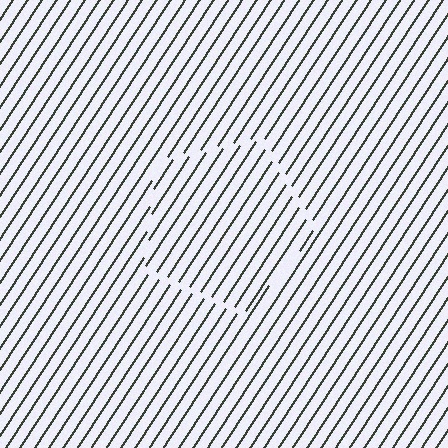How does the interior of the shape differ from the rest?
The interior of the shape contains the same grating, shifted by half a period — the contour is defined by the phase discontinuity where line-ends from the inner and outer gratings abut.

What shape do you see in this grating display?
An illusory pentagon. The interior of the shape contains the same grating, shifted by half a period — the contour is defined by the phase discontinuity where line-ends from the inner and outer gratings abut.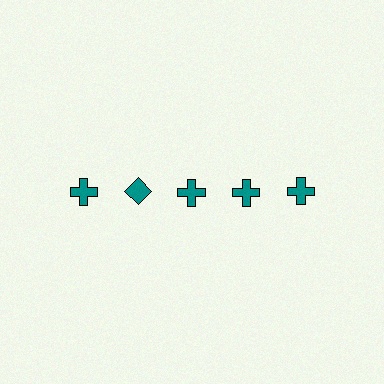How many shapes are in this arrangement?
There are 5 shapes arranged in a grid pattern.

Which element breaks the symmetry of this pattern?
The teal diamond in the top row, second from left column breaks the symmetry. All other shapes are teal crosses.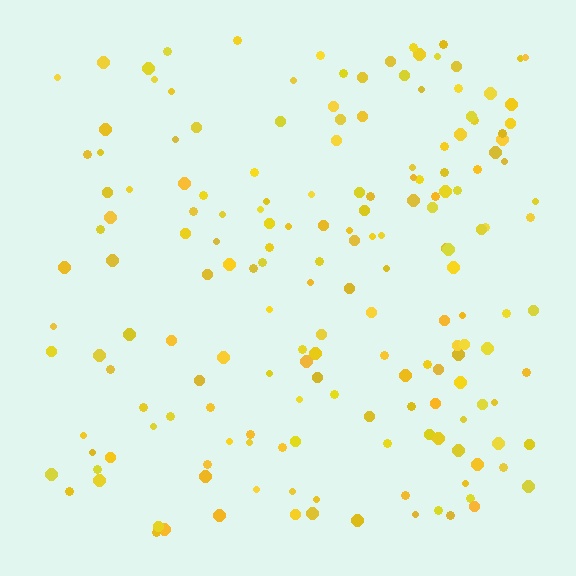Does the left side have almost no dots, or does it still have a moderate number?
Still a moderate number, just noticeably fewer than the right.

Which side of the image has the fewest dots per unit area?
The left.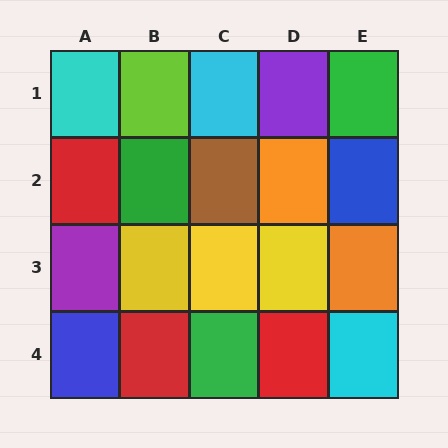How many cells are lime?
1 cell is lime.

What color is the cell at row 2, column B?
Green.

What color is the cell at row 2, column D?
Orange.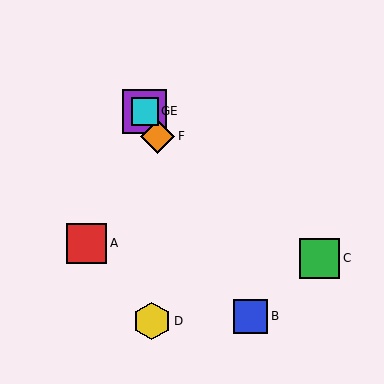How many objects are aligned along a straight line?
4 objects (B, E, F, G) are aligned along a straight line.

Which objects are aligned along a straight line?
Objects B, E, F, G are aligned along a straight line.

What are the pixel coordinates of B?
Object B is at (251, 316).